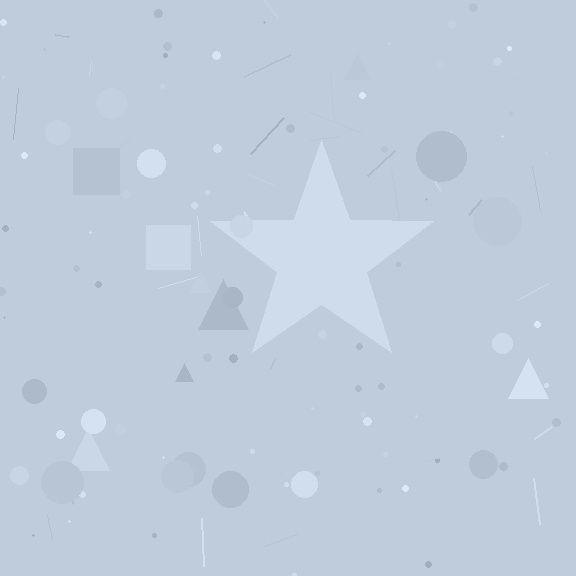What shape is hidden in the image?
A star is hidden in the image.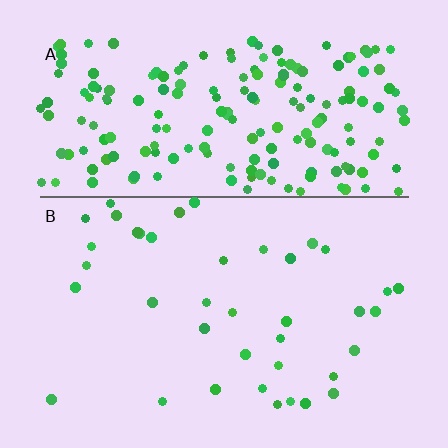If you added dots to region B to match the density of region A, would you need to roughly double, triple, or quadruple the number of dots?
Approximately quadruple.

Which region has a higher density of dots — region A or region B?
A (the top).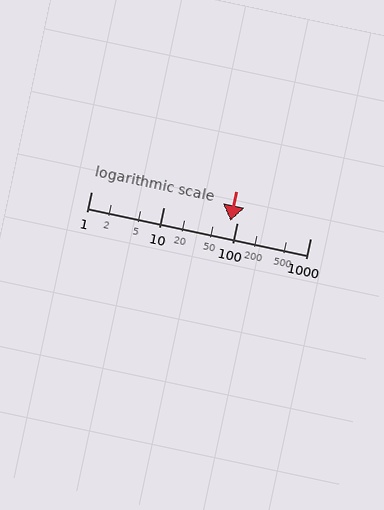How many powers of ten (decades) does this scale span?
The scale spans 3 decades, from 1 to 1000.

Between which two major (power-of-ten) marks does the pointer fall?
The pointer is between 10 and 100.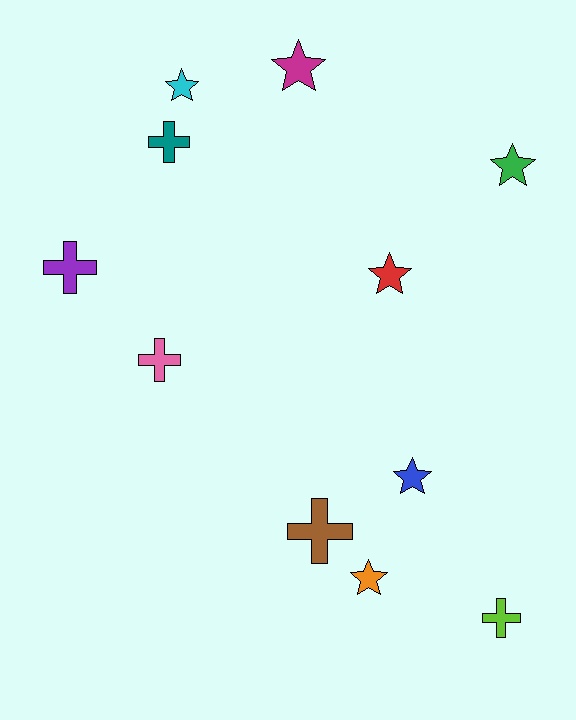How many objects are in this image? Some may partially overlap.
There are 11 objects.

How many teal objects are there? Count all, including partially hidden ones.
There is 1 teal object.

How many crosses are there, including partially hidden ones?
There are 5 crosses.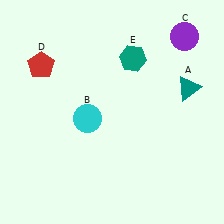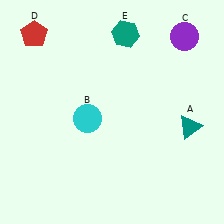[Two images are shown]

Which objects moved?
The objects that moved are: the teal triangle (A), the red pentagon (D), the teal hexagon (E).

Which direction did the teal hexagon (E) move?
The teal hexagon (E) moved up.